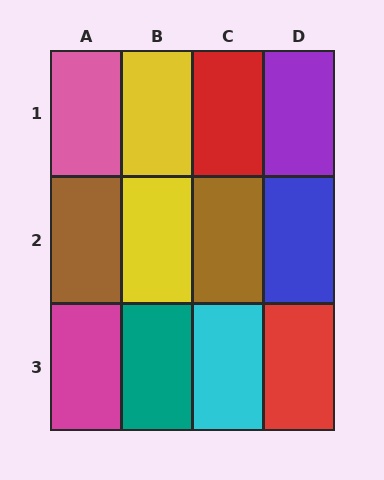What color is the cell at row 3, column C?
Cyan.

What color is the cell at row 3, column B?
Teal.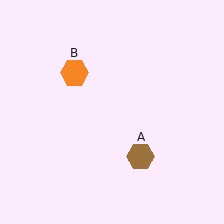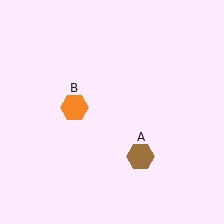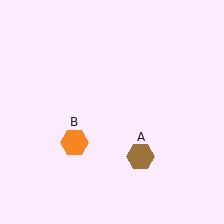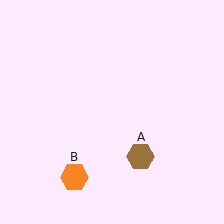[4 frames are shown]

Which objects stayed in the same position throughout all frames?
Brown hexagon (object A) remained stationary.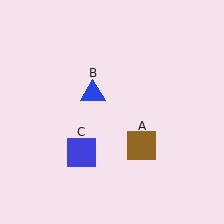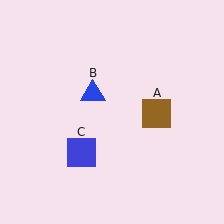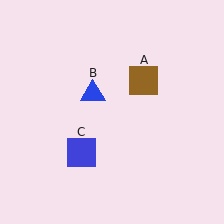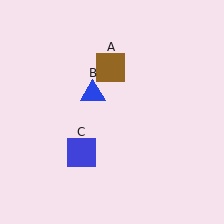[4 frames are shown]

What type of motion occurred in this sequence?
The brown square (object A) rotated counterclockwise around the center of the scene.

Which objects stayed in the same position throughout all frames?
Blue triangle (object B) and blue square (object C) remained stationary.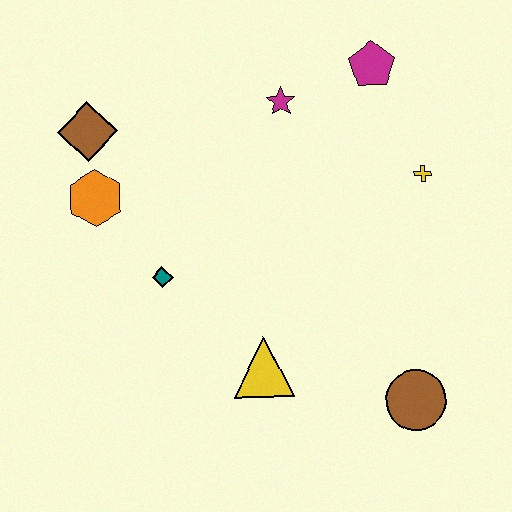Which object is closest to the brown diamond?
The orange hexagon is closest to the brown diamond.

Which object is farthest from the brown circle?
The brown diamond is farthest from the brown circle.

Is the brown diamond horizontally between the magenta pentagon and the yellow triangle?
No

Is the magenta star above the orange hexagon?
Yes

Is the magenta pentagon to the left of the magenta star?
No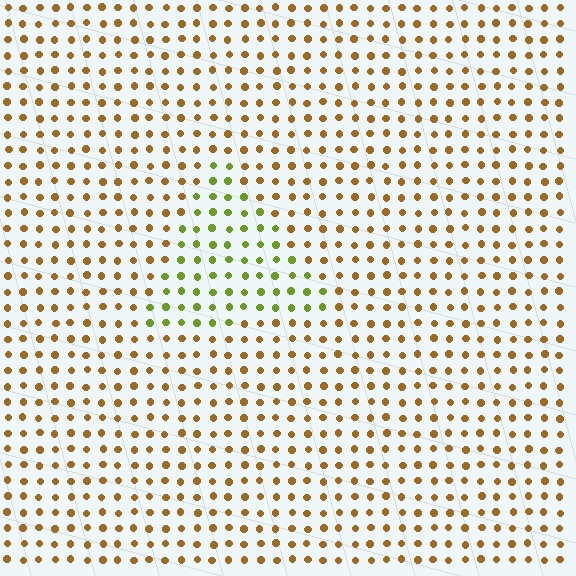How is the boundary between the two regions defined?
The boundary is defined purely by a slight shift in hue (about 49 degrees). Spacing, size, and orientation are identical on both sides.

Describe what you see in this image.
The image is filled with small brown elements in a uniform arrangement. A triangle-shaped region is visible where the elements are tinted to a slightly different hue, forming a subtle color boundary.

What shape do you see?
I see a triangle.